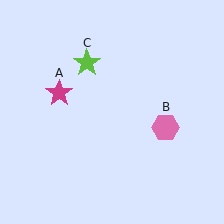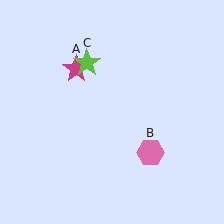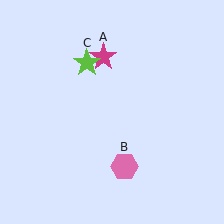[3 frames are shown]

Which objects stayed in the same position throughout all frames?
Lime star (object C) remained stationary.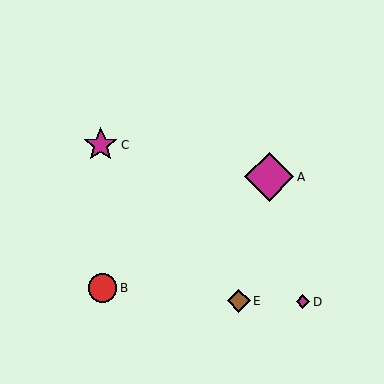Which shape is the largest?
The magenta diamond (labeled A) is the largest.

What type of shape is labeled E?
Shape E is a brown diamond.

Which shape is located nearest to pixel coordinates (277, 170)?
The magenta diamond (labeled A) at (269, 177) is nearest to that location.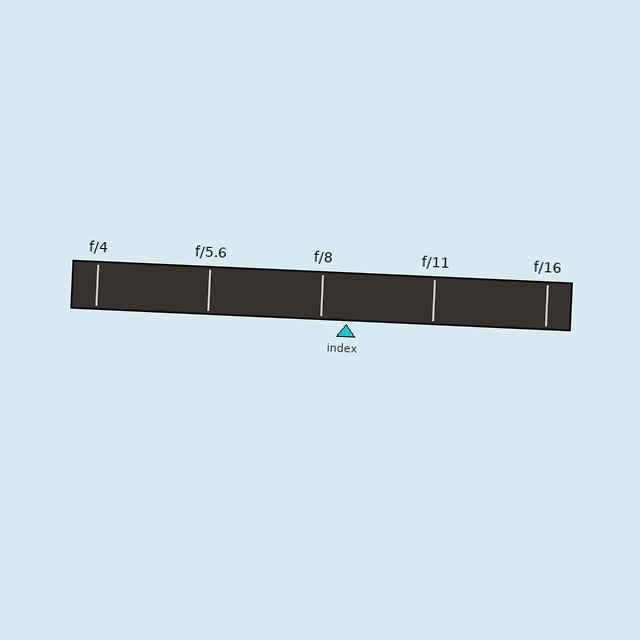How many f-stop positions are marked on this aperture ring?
There are 5 f-stop positions marked.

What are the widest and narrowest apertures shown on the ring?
The widest aperture shown is f/4 and the narrowest is f/16.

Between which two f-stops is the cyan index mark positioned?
The index mark is between f/8 and f/11.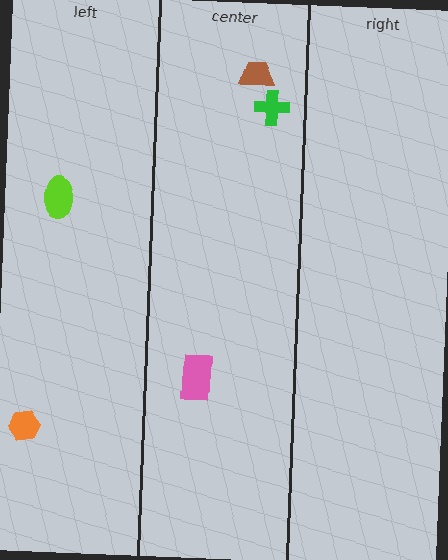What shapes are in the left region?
The orange hexagon, the lime ellipse.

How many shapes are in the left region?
2.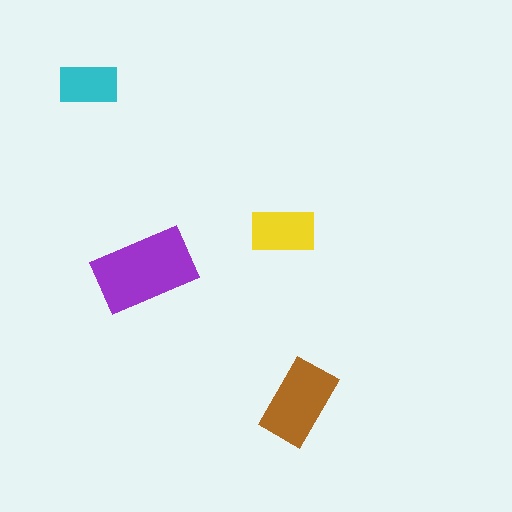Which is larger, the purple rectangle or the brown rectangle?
The purple one.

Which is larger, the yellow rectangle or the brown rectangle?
The brown one.